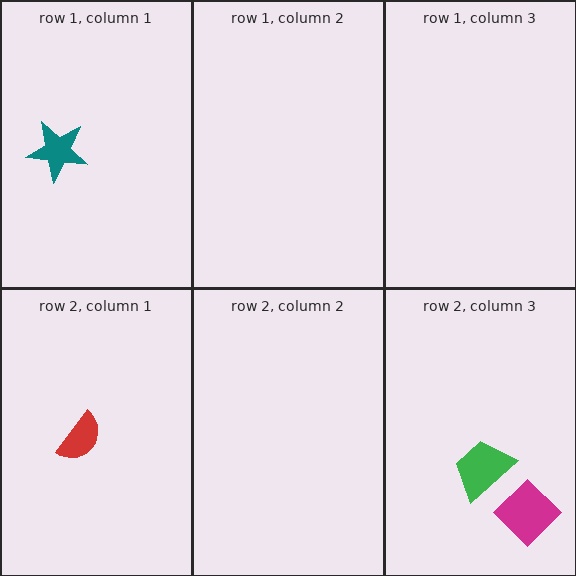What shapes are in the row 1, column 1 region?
The teal star.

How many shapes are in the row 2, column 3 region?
2.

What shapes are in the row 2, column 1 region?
The red semicircle.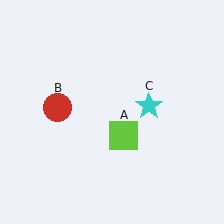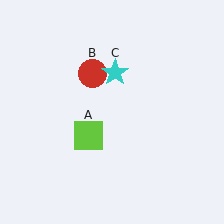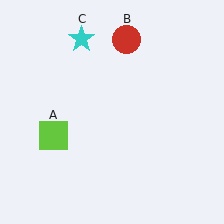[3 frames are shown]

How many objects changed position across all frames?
3 objects changed position: lime square (object A), red circle (object B), cyan star (object C).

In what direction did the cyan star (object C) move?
The cyan star (object C) moved up and to the left.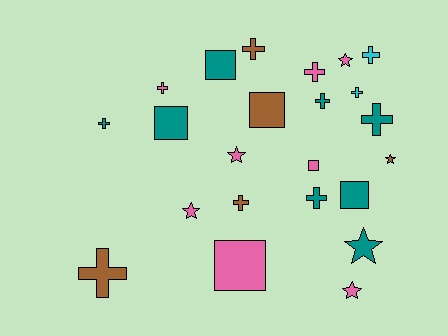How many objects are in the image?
There are 23 objects.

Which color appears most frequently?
Teal, with 8 objects.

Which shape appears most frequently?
Cross, with 11 objects.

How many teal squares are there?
There are 3 teal squares.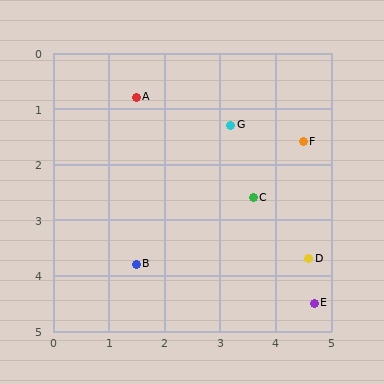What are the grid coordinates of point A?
Point A is at approximately (1.5, 0.8).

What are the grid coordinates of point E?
Point E is at approximately (4.7, 4.5).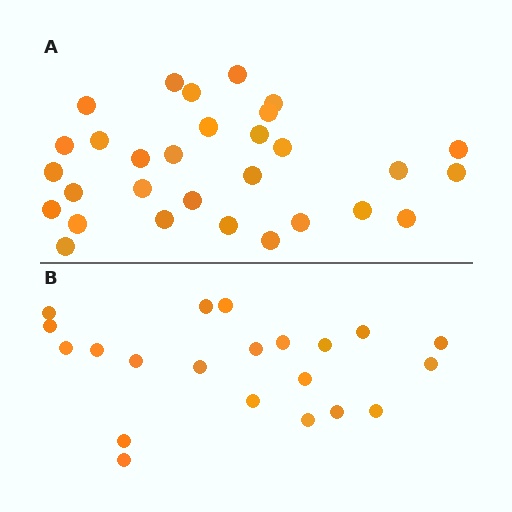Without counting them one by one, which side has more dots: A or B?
Region A (the top region) has more dots.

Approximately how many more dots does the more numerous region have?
Region A has roughly 8 or so more dots than region B.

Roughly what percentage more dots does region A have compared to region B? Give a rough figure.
About 45% more.